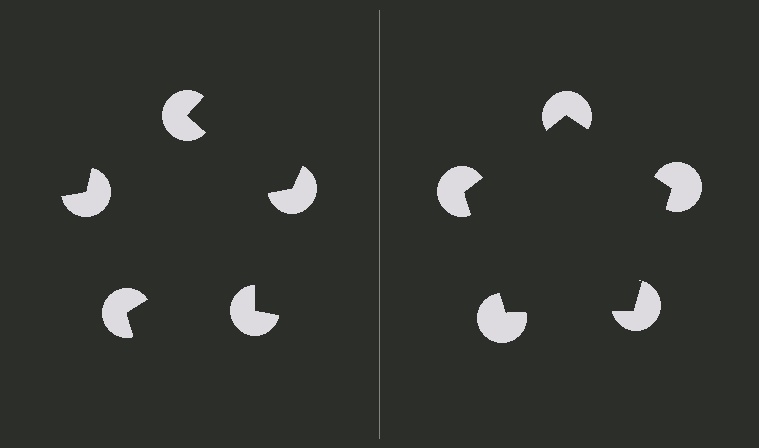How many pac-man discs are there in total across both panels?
10 — 5 on each side.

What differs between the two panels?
The pac-man discs are positioned identically on both sides; only the wedge orientations differ. On the right they align to a pentagon; on the left they are misaligned.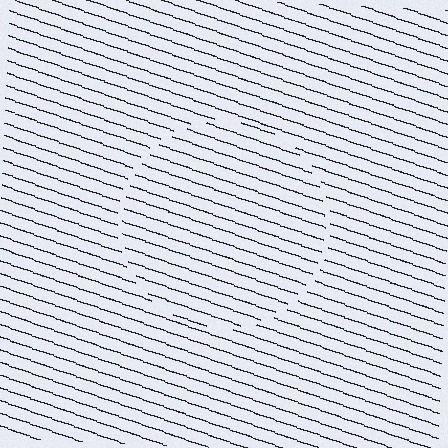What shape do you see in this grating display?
An illusory circle. The interior of the shape contains the same grating, shifted by half a period — the contour is defined by the phase discontinuity where line-ends from the inner and outer gratings abut.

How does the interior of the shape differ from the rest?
The interior of the shape contains the same grating, shifted by half a period — the contour is defined by the phase discontinuity where line-ends from the inner and outer gratings abut.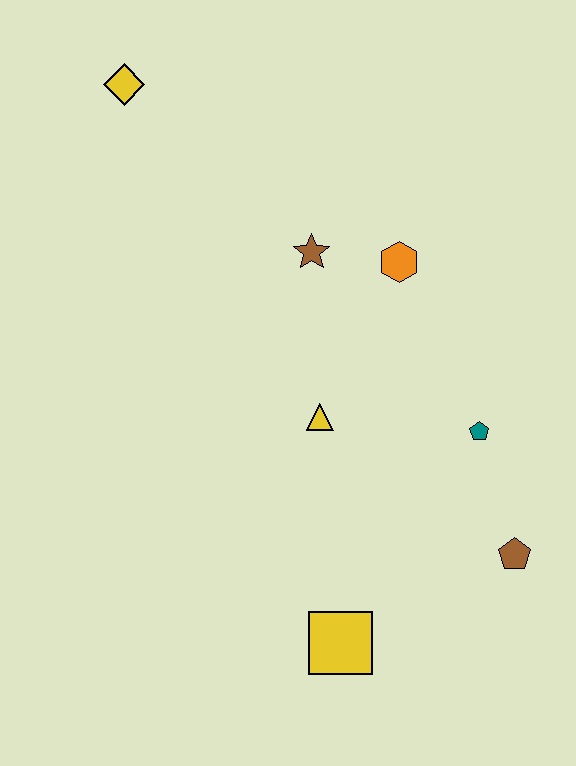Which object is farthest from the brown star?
The yellow square is farthest from the brown star.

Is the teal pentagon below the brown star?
Yes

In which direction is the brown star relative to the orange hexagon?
The brown star is to the left of the orange hexagon.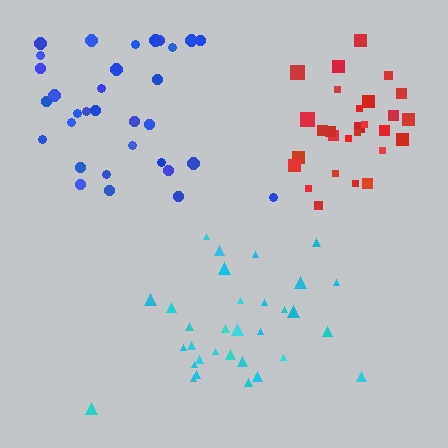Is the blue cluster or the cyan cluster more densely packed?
Cyan.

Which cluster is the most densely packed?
Red.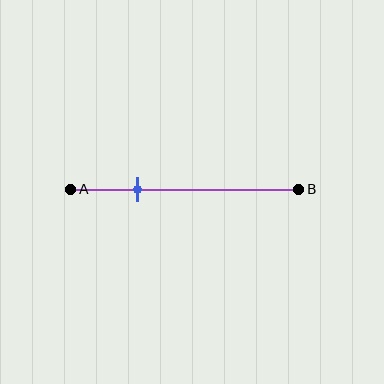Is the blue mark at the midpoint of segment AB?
No, the mark is at about 30% from A, not at the 50% midpoint.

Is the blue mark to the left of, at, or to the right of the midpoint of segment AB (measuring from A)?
The blue mark is to the left of the midpoint of segment AB.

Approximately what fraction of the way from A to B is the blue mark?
The blue mark is approximately 30% of the way from A to B.